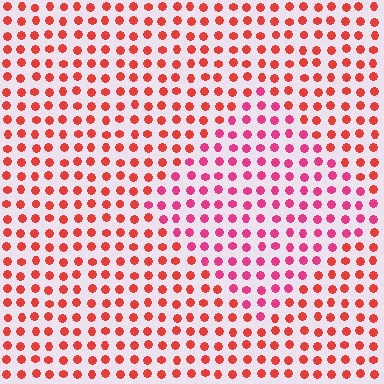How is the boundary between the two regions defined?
The boundary is defined purely by a slight shift in hue (about 30 degrees). Spacing, size, and orientation are identical on both sides.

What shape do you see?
I see a diamond.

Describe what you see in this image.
The image is filled with small red elements in a uniform arrangement. A diamond-shaped region is visible where the elements are tinted to a slightly different hue, forming a subtle color boundary.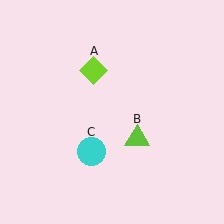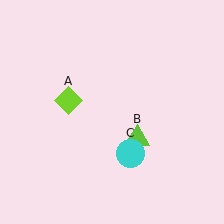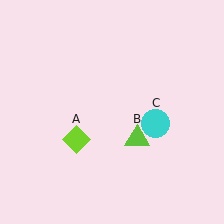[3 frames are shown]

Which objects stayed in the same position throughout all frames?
Lime triangle (object B) remained stationary.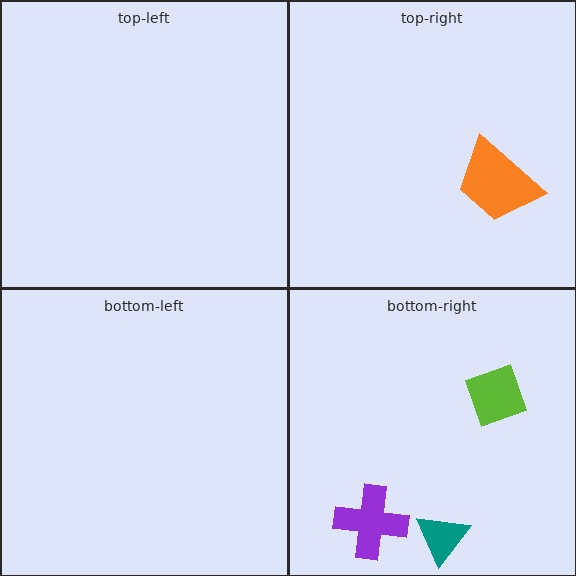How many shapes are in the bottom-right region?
3.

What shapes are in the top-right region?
The orange trapezoid.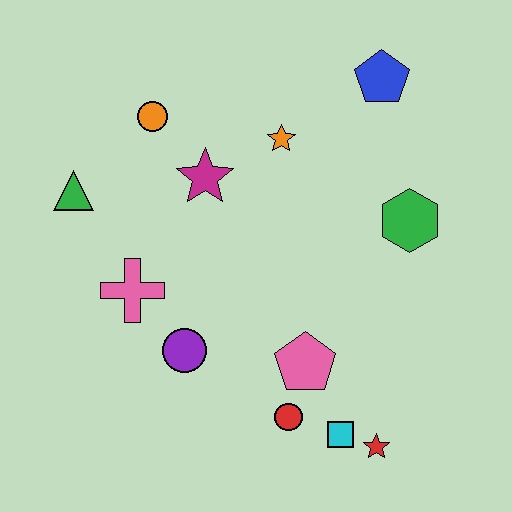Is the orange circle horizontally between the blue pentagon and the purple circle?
No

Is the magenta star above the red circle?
Yes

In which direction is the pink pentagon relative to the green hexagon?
The pink pentagon is below the green hexagon.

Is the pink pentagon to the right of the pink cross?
Yes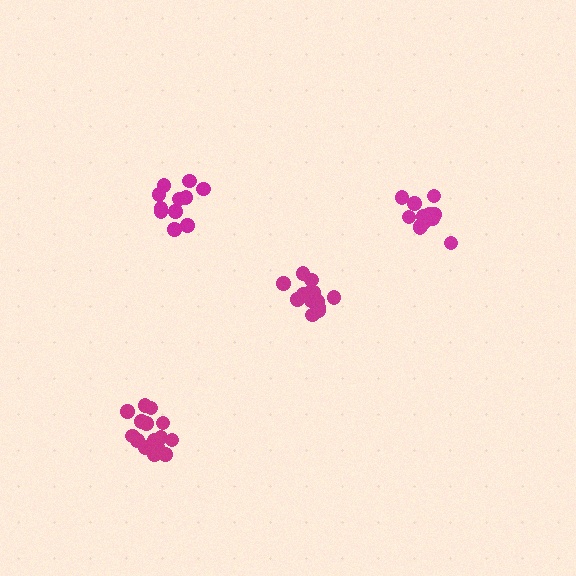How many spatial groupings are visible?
There are 4 spatial groupings.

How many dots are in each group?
Group 1: 15 dots, Group 2: 13 dots, Group 3: 12 dots, Group 4: 11 dots (51 total).